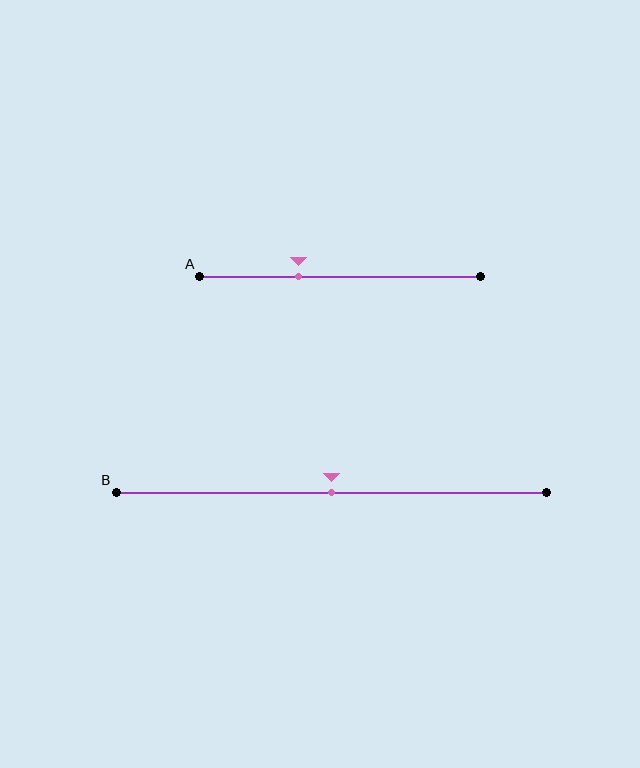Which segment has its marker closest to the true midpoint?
Segment B has its marker closest to the true midpoint.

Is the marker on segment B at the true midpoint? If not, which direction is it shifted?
Yes, the marker on segment B is at the true midpoint.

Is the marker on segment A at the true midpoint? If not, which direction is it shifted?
No, the marker on segment A is shifted to the left by about 15% of the segment length.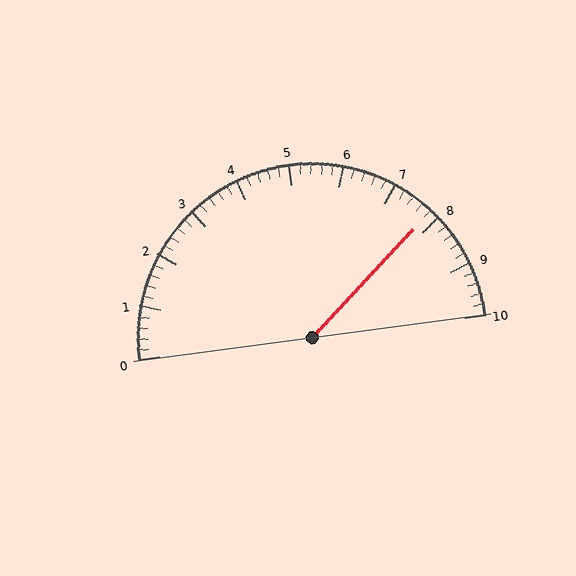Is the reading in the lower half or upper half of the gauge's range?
The reading is in the upper half of the range (0 to 10).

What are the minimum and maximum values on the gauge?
The gauge ranges from 0 to 10.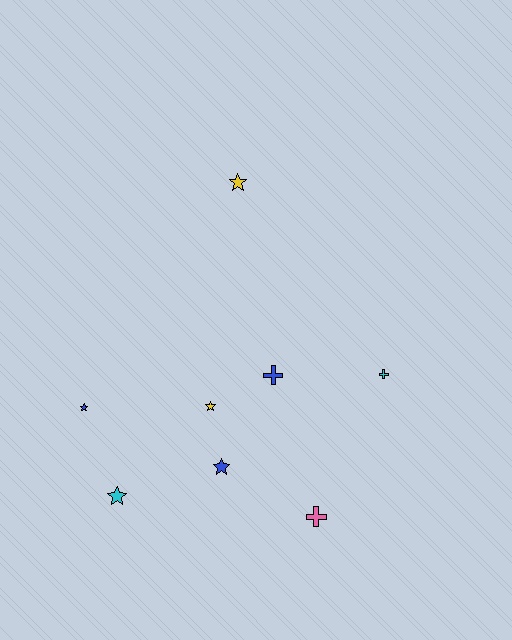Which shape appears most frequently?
Star, with 5 objects.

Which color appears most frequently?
Blue, with 3 objects.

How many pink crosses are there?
There is 1 pink cross.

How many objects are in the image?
There are 8 objects.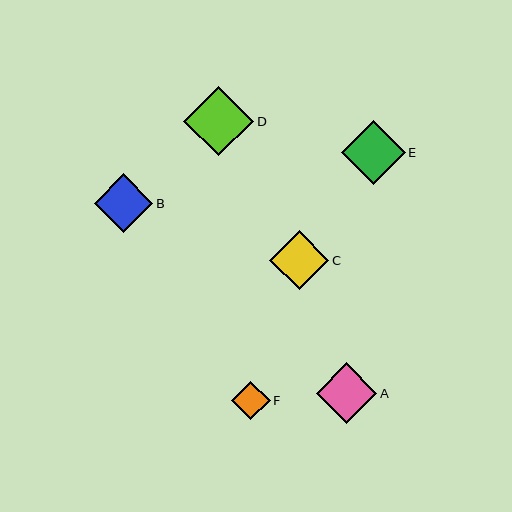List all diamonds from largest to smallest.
From largest to smallest: D, E, A, C, B, F.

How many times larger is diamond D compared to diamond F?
Diamond D is approximately 1.8 times the size of diamond F.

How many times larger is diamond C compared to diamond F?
Diamond C is approximately 1.5 times the size of diamond F.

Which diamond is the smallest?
Diamond F is the smallest with a size of approximately 39 pixels.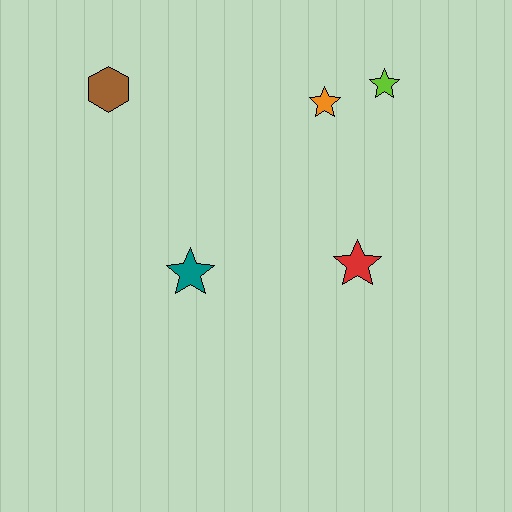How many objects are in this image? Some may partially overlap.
There are 5 objects.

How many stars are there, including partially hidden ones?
There are 4 stars.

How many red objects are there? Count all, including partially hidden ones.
There is 1 red object.